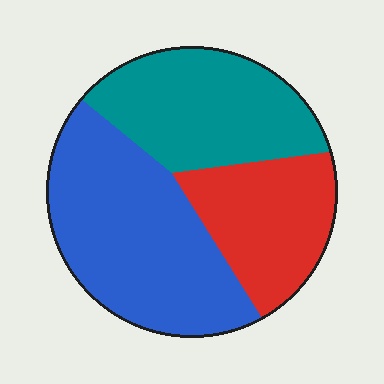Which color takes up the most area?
Blue, at roughly 45%.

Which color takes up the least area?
Red, at roughly 25%.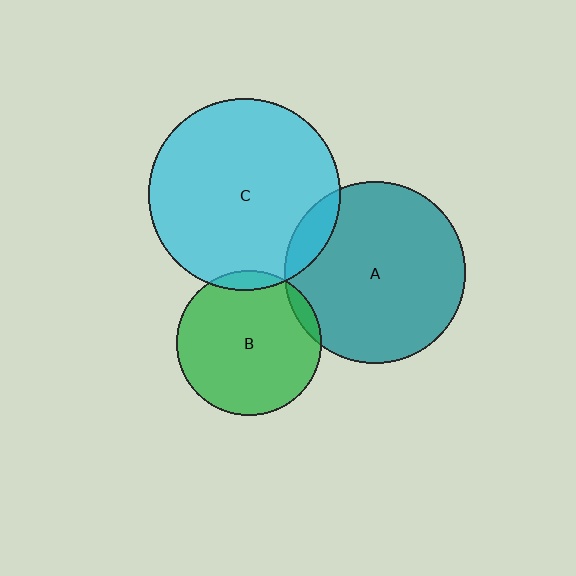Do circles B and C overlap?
Yes.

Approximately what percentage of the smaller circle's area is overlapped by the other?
Approximately 5%.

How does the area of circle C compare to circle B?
Approximately 1.7 times.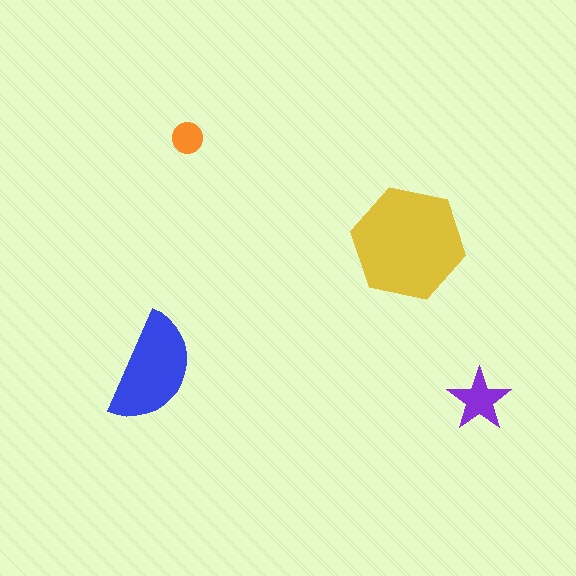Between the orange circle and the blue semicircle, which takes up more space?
The blue semicircle.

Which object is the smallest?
The orange circle.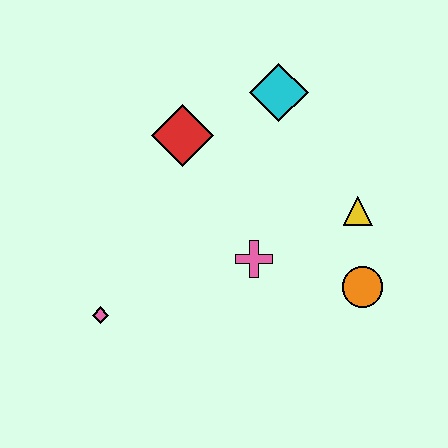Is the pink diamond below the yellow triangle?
Yes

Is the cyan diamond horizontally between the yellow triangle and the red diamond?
Yes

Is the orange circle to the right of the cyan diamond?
Yes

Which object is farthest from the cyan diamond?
The pink diamond is farthest from the cyan diamond.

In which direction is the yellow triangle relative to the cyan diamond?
The yellow triangle is below the cyan diamond.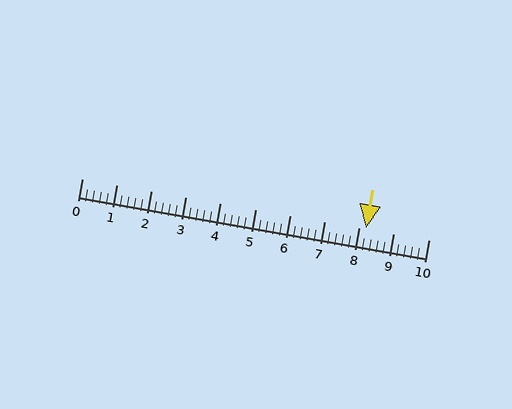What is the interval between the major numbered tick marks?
The major tick marks are spaced 1 units apart.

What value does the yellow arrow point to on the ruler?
The yellow arrow points to approximately 8.2.